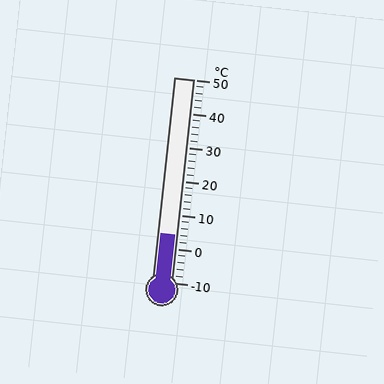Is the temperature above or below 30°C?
The temperature is below 30°C.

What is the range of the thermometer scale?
The thermometer scale ranges from -10°C to 50°C.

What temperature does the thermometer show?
The thermometer shows approximately 4°C.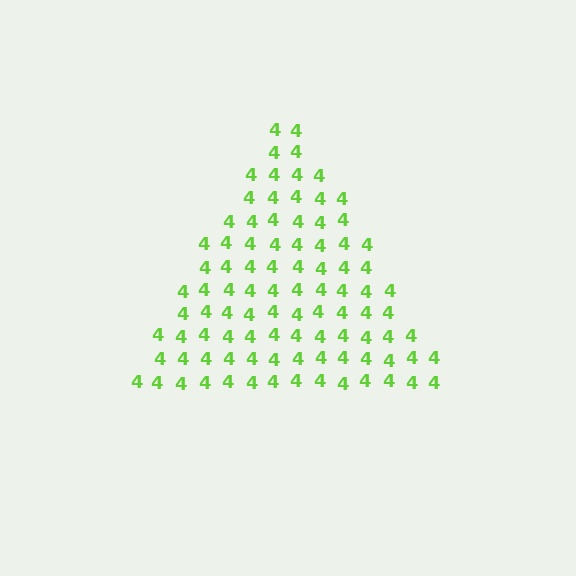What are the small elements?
The small elements are digit 4's.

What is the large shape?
The large shape is a triangle.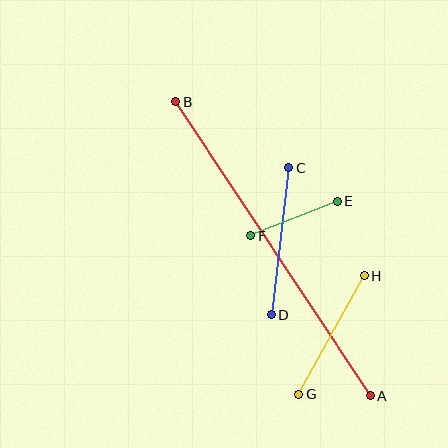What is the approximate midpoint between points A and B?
The midpoint is at approximately (273, 249) pixels.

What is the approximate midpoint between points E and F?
The midpoint is at approximately (294, 219) pixels.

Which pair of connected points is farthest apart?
Points A and B are farthest apart.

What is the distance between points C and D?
The distance is approximately 148 pixels.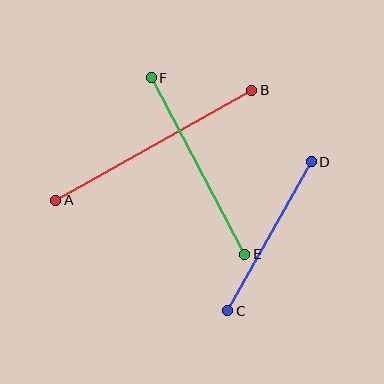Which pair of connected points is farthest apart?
Points A and B are farthest apart.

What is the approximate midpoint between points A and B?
The midpoint is at approximately (154, 145) pixels.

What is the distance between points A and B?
The distance is approximately 225 pixels.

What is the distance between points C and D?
The distance is approximately 171 pixels.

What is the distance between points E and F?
The distance is approximately 200 pixels.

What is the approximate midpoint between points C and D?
The midpoint is at approximately (269, 236) pixels.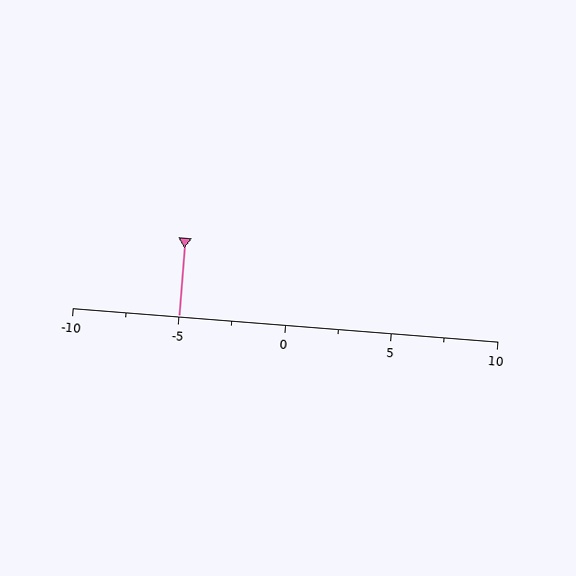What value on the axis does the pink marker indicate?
The marker indicates approximately -5.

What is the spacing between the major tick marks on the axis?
The major ticks are spaced 5 apart.